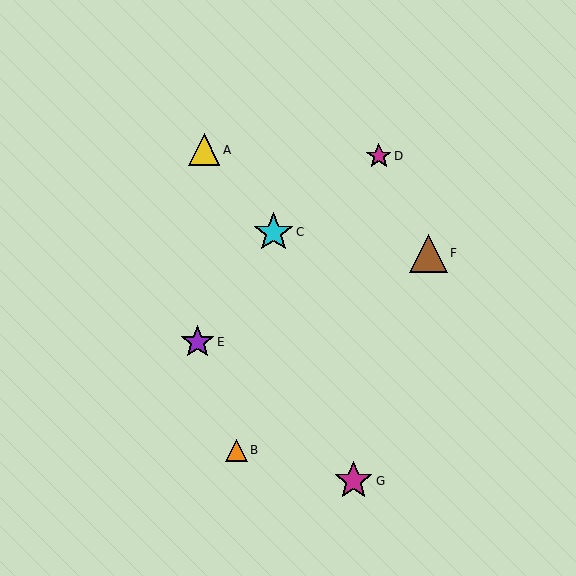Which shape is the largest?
The cyan star (labeled C) is the largest.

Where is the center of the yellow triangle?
The center of the yellow triangle is at (204, 150).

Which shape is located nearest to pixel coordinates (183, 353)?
The purple star (labeled E) at (198, 342) is nearest to that location.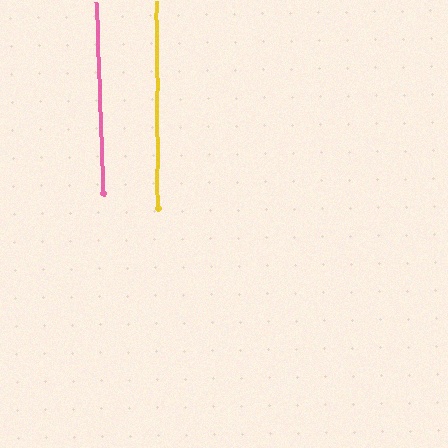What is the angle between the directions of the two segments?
Approximately 2 degrees.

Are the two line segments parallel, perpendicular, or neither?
Parallel — their directions differ by only 1.8°.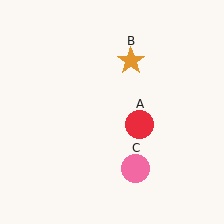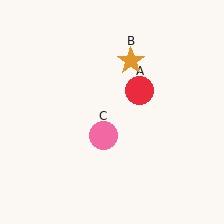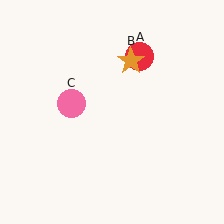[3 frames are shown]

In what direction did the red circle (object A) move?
The red circle (object A) moved up.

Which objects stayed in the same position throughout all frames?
Orange star (object B) remained stationary.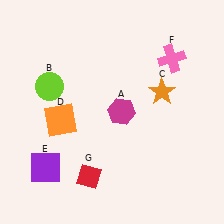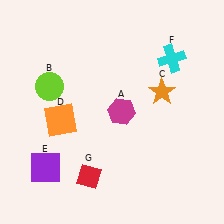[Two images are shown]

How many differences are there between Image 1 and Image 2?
There is 1 difference between the two images.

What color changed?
The cross (F) changed from pink in Image 1 to cyan in Image 2.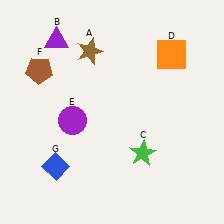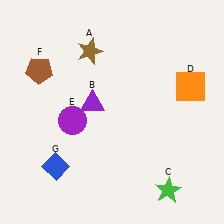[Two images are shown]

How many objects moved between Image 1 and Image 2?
3 objects moved between the two images.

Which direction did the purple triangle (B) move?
The purple triangle (B) moved down.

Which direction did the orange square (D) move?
The orange square (D) moved down.